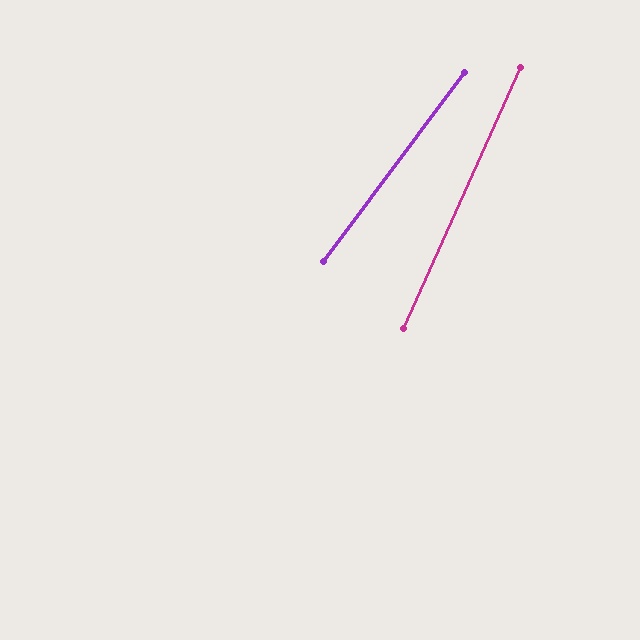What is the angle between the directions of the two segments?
Approximately 13 degrees.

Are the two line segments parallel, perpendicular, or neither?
Neither parallel nor perpendicular — they differ by about 13°.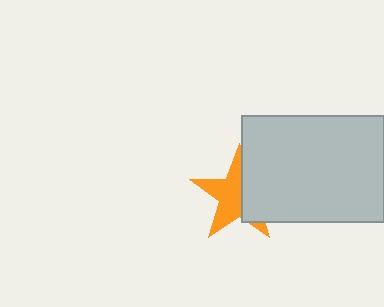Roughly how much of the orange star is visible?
About half of it is visible (roughly 59%).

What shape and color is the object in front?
The object in front is a light gray rectangle.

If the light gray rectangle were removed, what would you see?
You would see the complete orange star.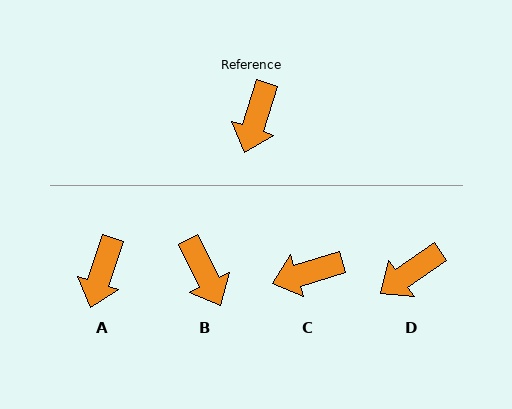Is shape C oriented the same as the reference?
No, it is off by about 54 degrees.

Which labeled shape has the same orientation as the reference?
A.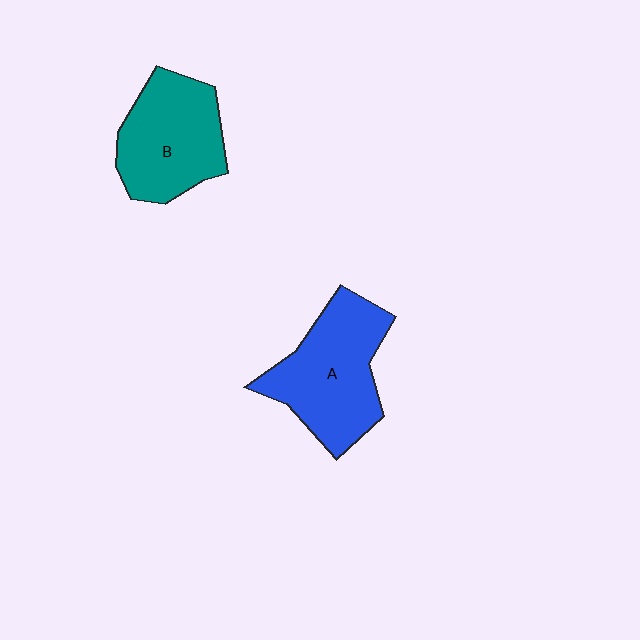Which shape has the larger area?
Shape A (blue).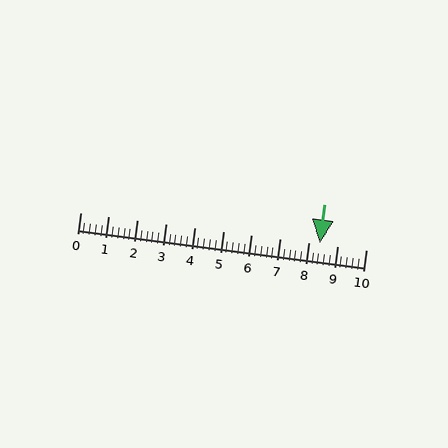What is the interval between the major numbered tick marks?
The major tick marks are spaced 1 units apart.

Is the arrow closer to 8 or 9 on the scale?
The arrow is closer to 8.